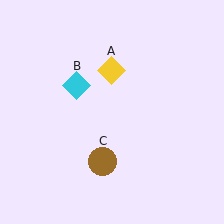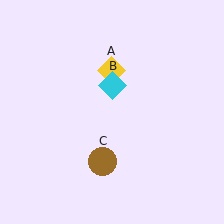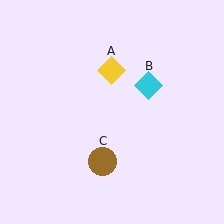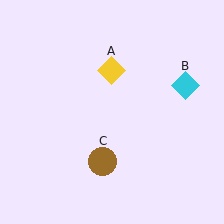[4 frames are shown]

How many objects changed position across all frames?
1 object changed position: cyan diamond (object B).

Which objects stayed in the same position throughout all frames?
Yellow diamond (object A) and brown circle (object C) remained stationary.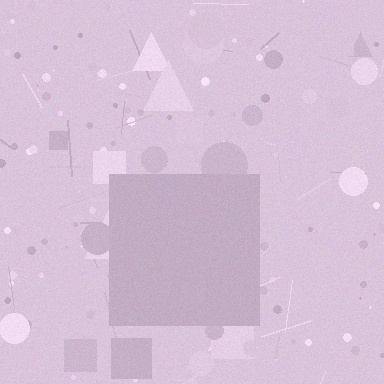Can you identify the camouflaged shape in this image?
The camouflaged shape is a square.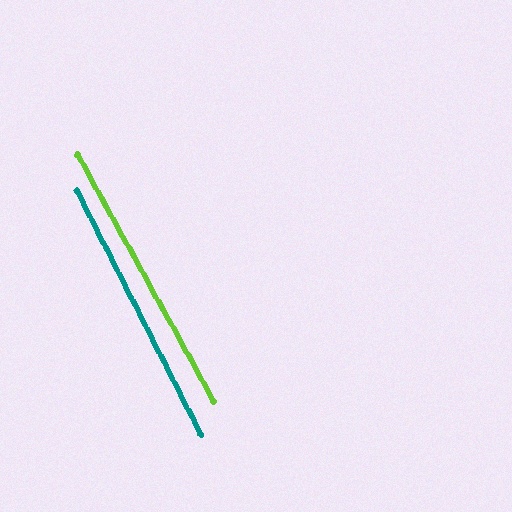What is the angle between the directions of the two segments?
Approximately 2 degrees.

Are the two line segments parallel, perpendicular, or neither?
Parallel — their directions differ by only 2.0°.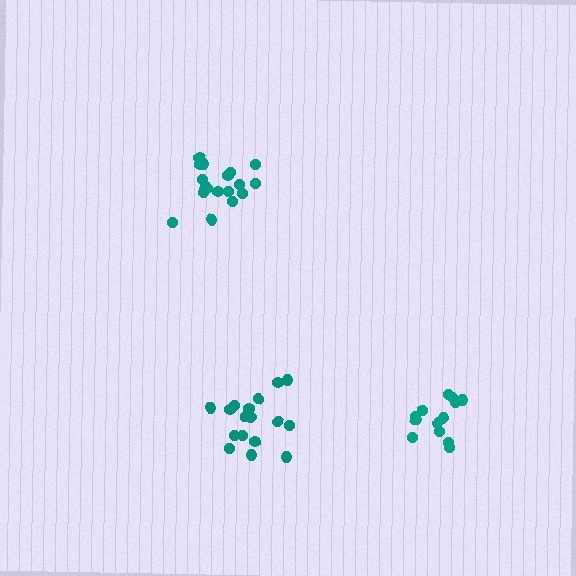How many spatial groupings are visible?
There are 3 spatial groupings.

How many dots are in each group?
Group 1: 17 dots, Group 2: 18 dots, Group 3: 14 dots (49 total).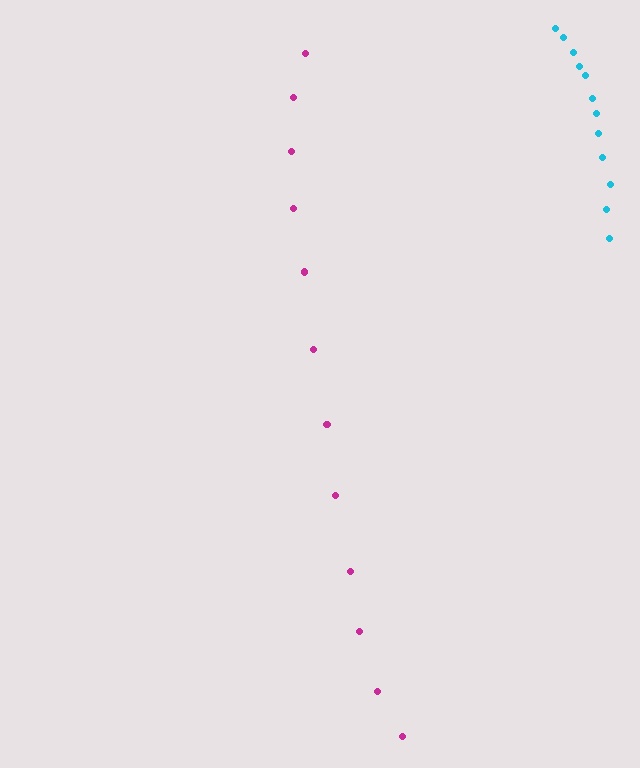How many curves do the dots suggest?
There are 2 distinct paths.